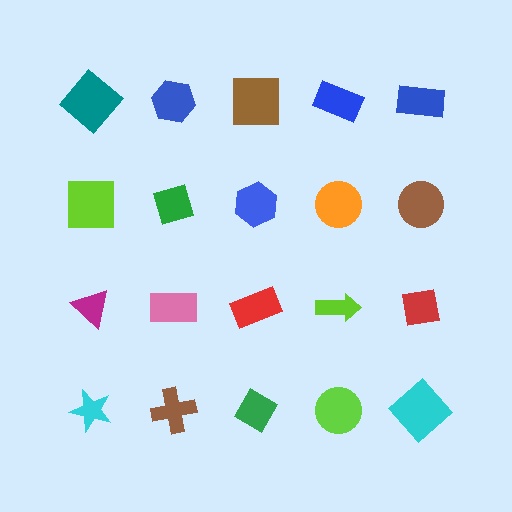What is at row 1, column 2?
A blue hexagon.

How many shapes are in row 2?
5 shapes.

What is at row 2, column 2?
A green diamond.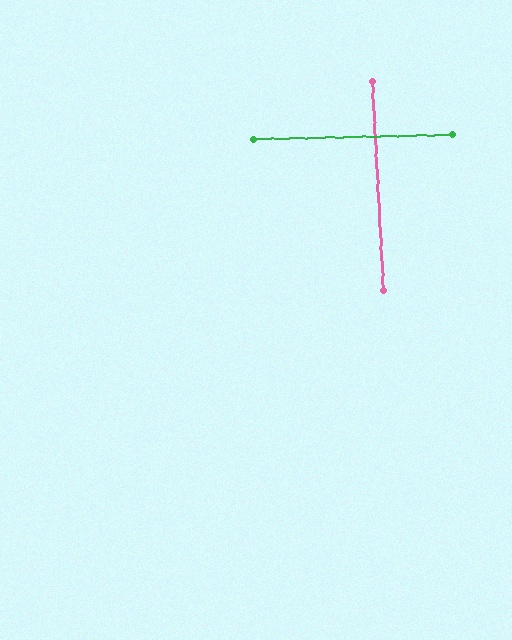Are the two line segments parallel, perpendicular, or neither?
Perpendicular — they meet at approximately 88°.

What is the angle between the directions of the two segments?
Approximately 88 degrees.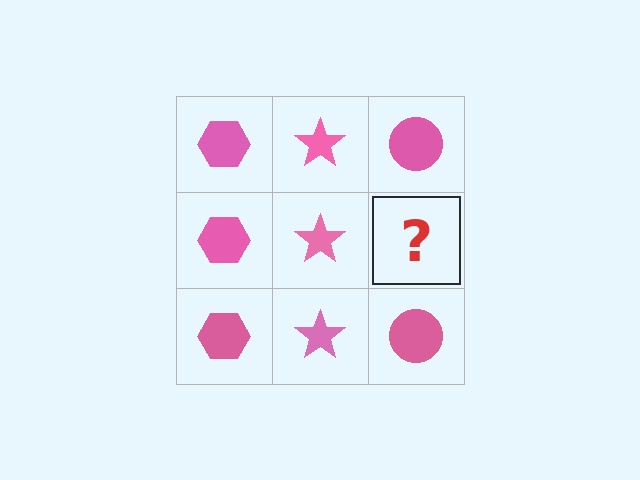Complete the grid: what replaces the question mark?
The question mark should be replaced with a pink circle.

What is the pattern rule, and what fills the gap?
The rule is that each column has a consistent shape. The gap should be filled with a pink circle.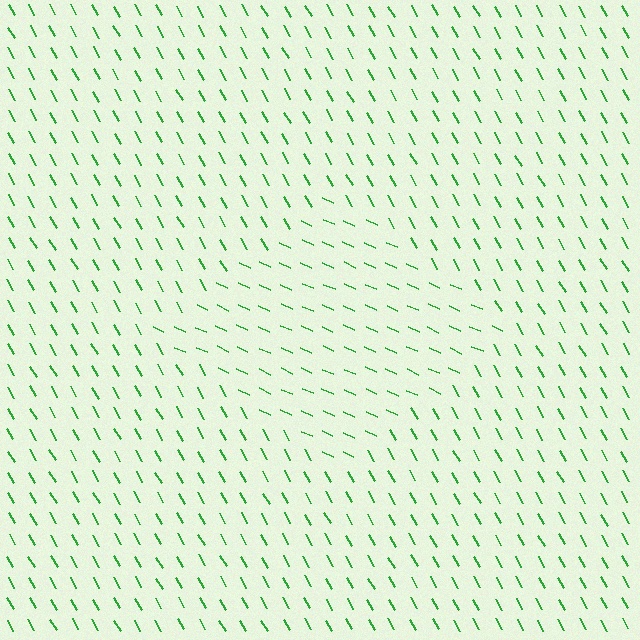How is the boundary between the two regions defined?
The boundary is defined purely by a change in line orientation (approximately 36 degrees difference). All lines are the same color and thickness.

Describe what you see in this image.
The image is filled with small green line segments. A diamond region in the image has lines oriented differently from the surrounding lines, creating a visible texture boundary.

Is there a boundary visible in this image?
Yes, there is a texture boundary formed by a change in line orientation.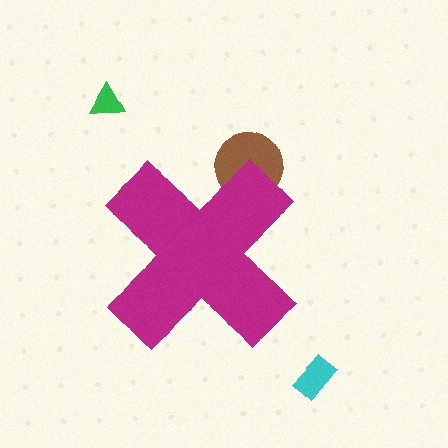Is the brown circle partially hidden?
Yes, the brown circle is partially hidden behind the magenta cross.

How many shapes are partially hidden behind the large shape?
1 shape is partially hidden.